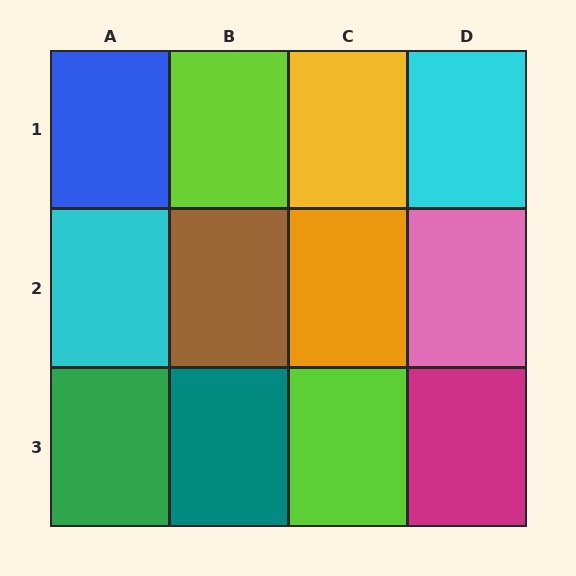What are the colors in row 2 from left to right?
Cyan, brown, orange, pink.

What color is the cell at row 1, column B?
Lime.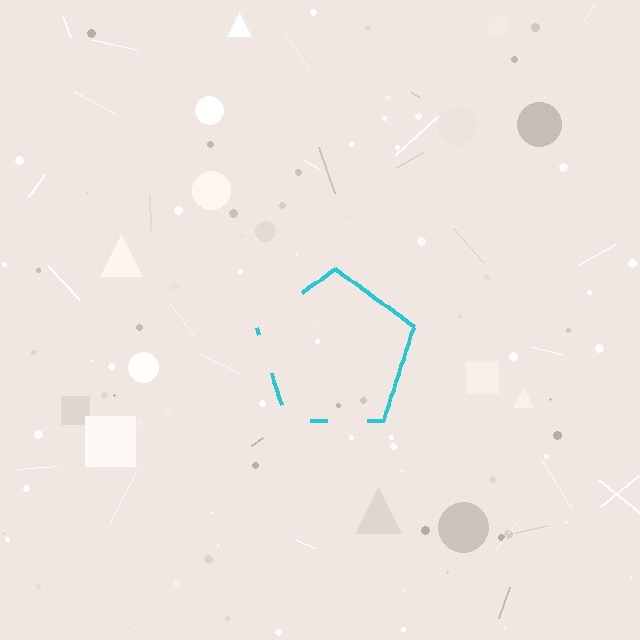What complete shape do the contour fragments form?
The contour fragments form a pentagon.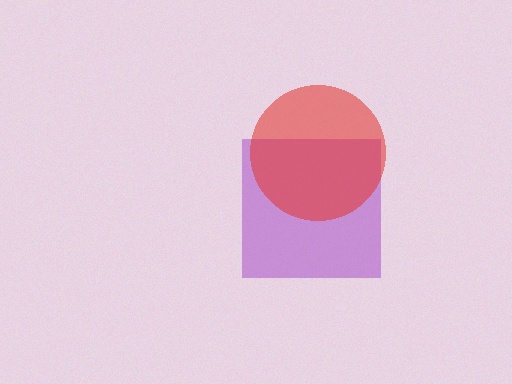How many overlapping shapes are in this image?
There are 2 overlapping shapes in the image.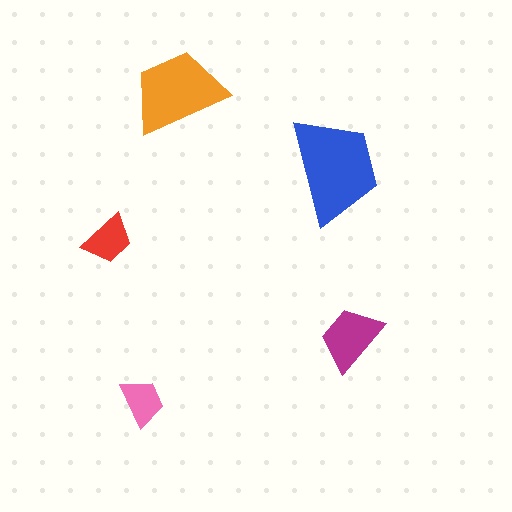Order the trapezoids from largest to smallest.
the blue one, the orange one, the magenta one, the red one, the pink one.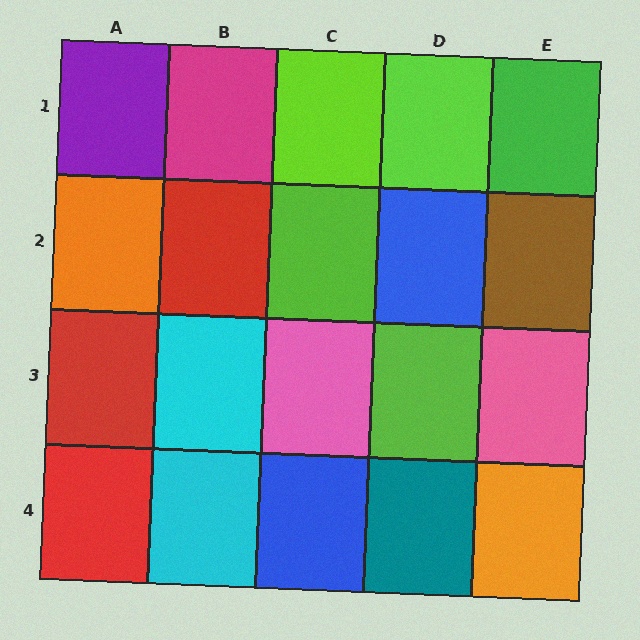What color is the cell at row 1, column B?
Magenta.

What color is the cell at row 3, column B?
Cyan.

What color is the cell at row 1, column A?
Purple.